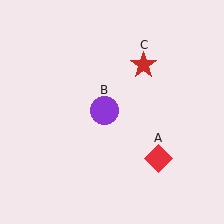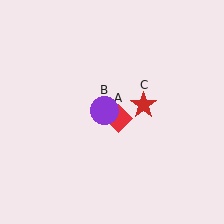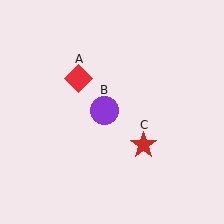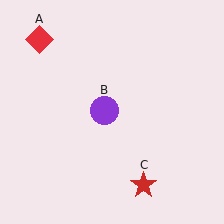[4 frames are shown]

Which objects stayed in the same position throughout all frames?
Purple circle (object B) remained stationary.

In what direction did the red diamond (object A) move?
The red diamond (object A) moved up and to the left.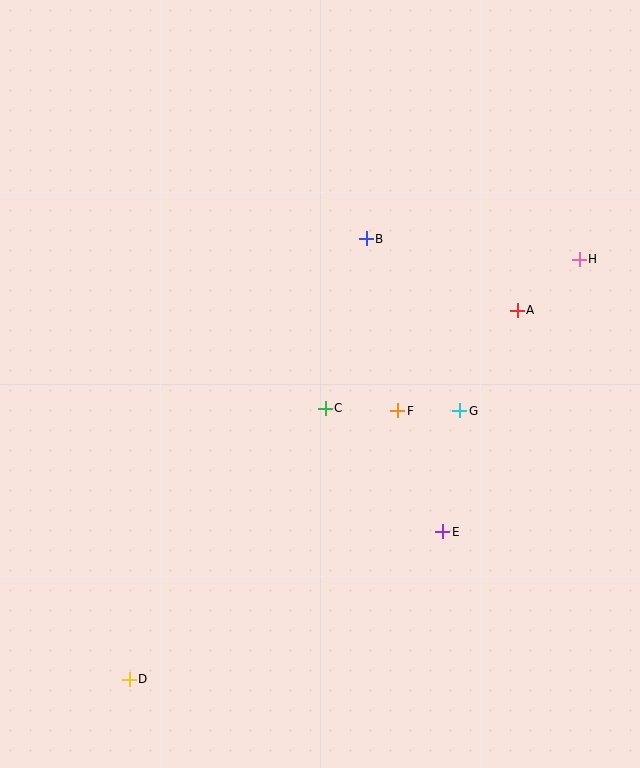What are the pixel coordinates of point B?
Point B is at (366, 239).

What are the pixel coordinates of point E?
Point E is at (443, 532).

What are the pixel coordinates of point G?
Point G is at (460, 411).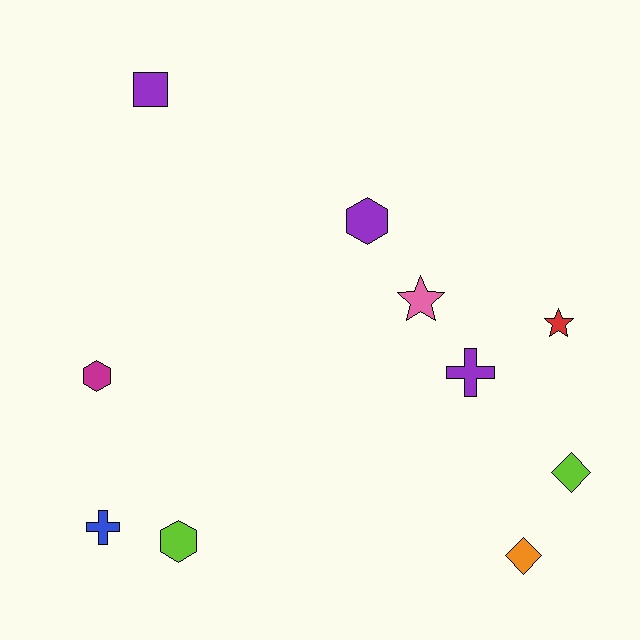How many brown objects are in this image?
There are no brown objects.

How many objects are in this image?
There are 10 objects.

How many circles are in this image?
There are no circles.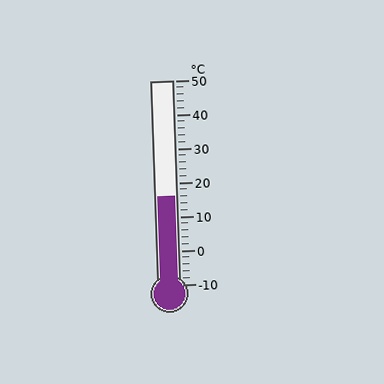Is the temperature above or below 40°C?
The temperature is below 40°C.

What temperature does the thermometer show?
The thermometer shows approximately 16°C.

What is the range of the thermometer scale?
The thermometer scale ranges from -10°C to 50°C.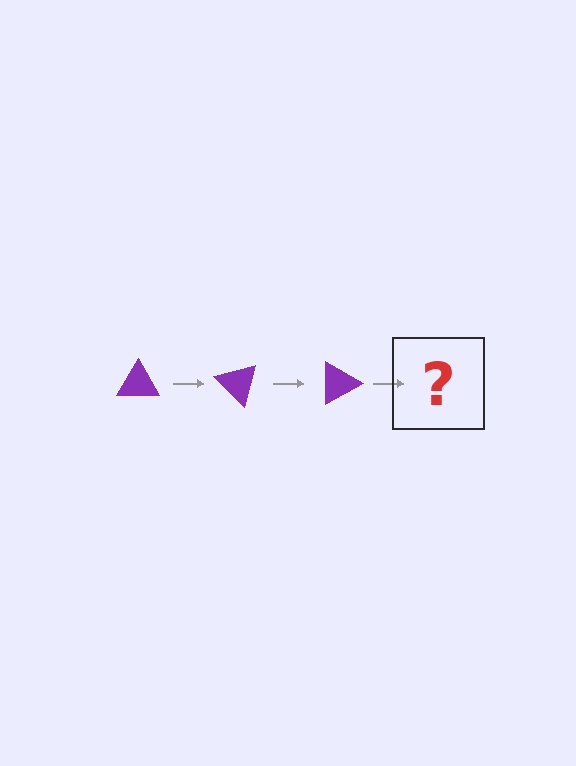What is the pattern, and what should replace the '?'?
The pattern is that the triangle rotates 45 degrees each step. The '?' should be a purple triangle rotated 135 degrees.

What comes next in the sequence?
The next element should be a purple triangle rotated 135 degrees.